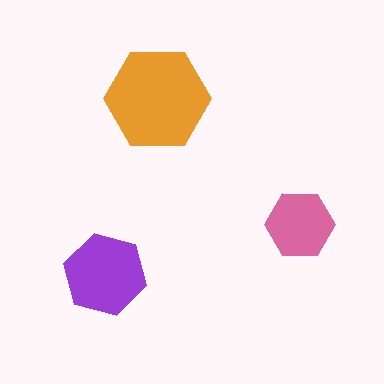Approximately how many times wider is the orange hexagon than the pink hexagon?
About 1.5 times wider.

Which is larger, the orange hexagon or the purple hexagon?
The orange one.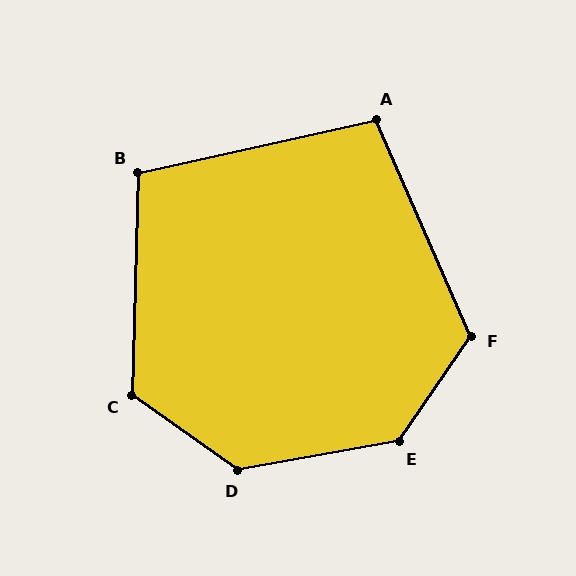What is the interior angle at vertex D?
Approximately 134 degrees (obtuse).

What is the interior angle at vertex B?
Approximately 104 degrees (obtuse).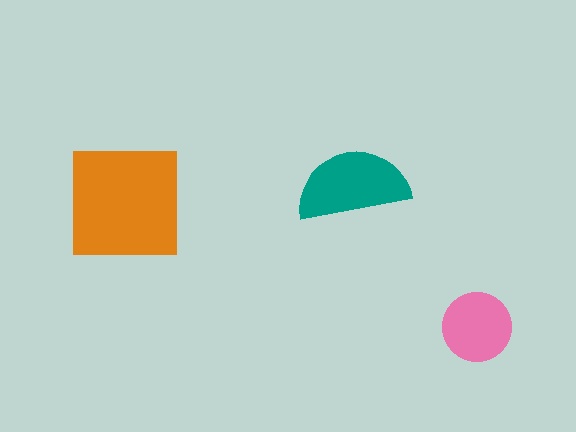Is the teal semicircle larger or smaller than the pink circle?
Larger.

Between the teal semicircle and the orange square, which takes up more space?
The orange square.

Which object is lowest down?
The pink circle is bottommost.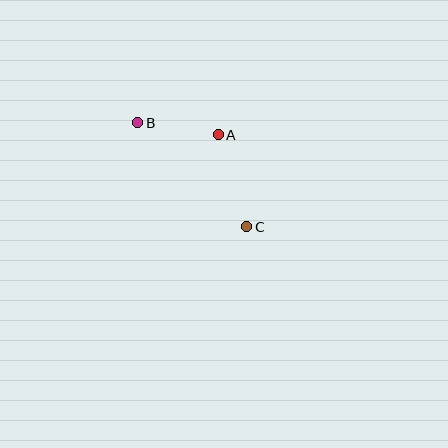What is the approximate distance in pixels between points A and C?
The distance between A and C is approximately 96 pixels.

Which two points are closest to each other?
Points A and B are closest to each other.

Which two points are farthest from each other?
Points B and C are farthest from each other.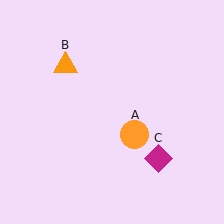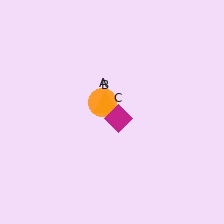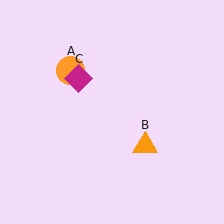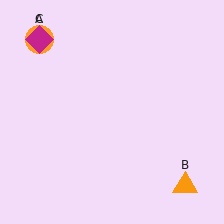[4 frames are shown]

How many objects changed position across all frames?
3 objects changed position: orange circle (object A), orange triangle (object B), magenta diamond (object C).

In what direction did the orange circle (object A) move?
The orange circle (object A) moved up and to the left.